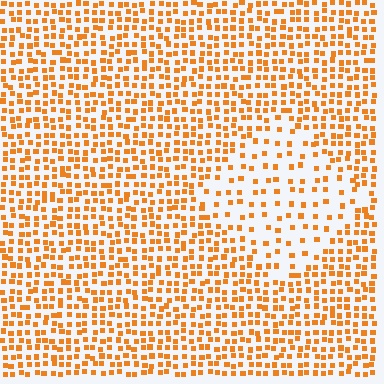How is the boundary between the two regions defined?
The boundary is defined by a change in element density (approximately 2.3x ratio). All elements are the same color, size, and shape.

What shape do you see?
I see a diamond.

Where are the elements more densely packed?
The elements are more densely packed outside the diamond boundary.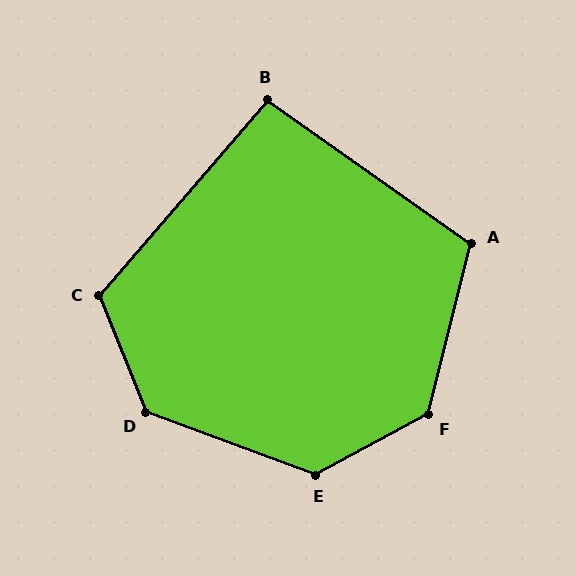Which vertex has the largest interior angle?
F, at approximately 132 degrees.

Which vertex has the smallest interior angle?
B, at approximately 96 degrees.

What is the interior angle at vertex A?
Approximately 111 degrees (obtuse).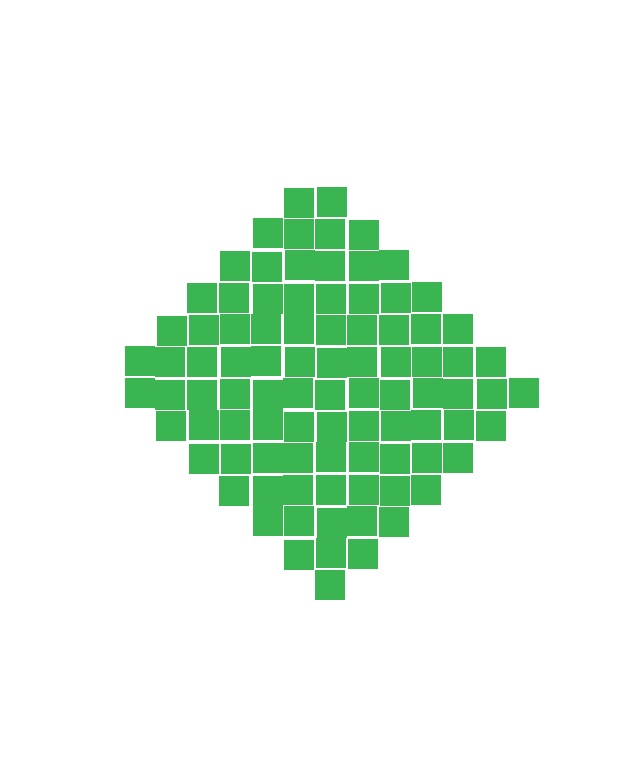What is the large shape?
The large shape is a diamond.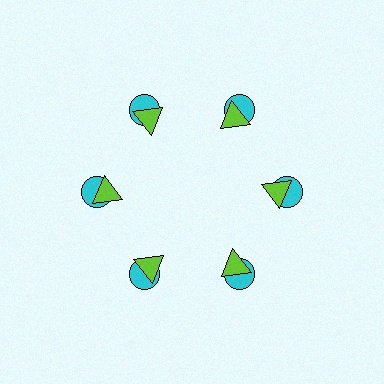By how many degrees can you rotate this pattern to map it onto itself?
The pattern maps onto itself every 60 degrees of rotation.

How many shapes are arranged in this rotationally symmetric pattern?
There are 12 shapes, arranged in 6 groups of 2.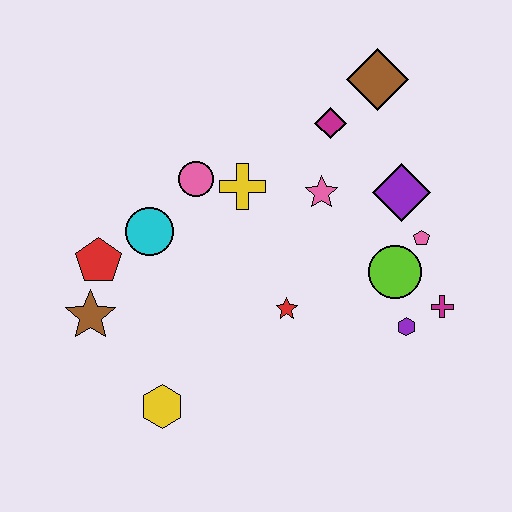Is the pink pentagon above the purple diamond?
No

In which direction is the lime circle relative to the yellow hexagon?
The lime circle is to the right of the yellow hexagon.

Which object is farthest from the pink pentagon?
The brown star is farthest from the pink pentagon.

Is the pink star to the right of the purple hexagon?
No